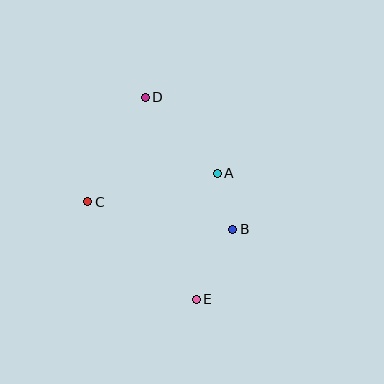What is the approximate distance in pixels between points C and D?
The distance between C and D is approximately 120 pixels.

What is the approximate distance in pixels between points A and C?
The distance between A and C is approximately 132 pixels.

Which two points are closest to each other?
Points A and B are closest to each other.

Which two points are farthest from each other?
Points D and E are farthest from each other.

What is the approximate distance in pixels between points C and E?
The distance between C and E is approximately 146 pixels.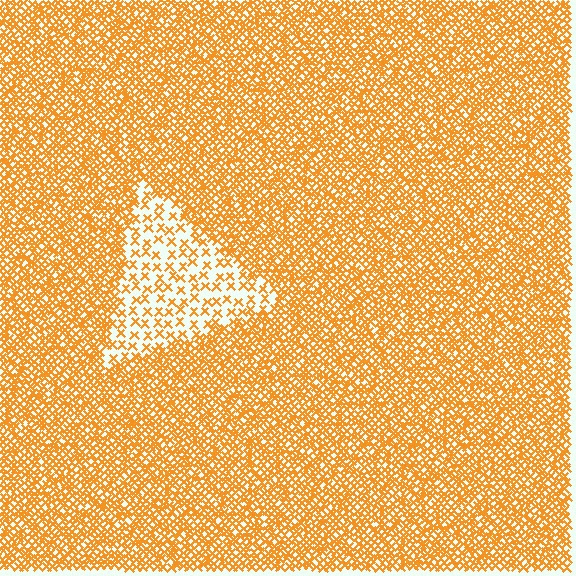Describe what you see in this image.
The image contains small orange elements arranged at two different densities. A triangle-shaped region is visible where the elements are less densely packed than the surrounding area.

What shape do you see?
I see a triangle.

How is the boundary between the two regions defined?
The boundary is defined by a change in element density (approximately 2.9x ratio). All elements are the same color, size, and shape.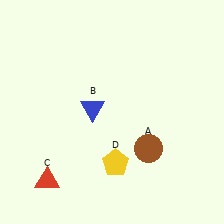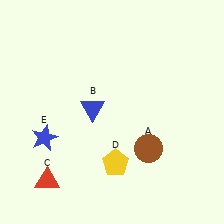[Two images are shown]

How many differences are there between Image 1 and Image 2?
There is 1 difference between the two images.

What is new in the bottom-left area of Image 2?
A blue star (E) was added in the bottom-left area of Image 2.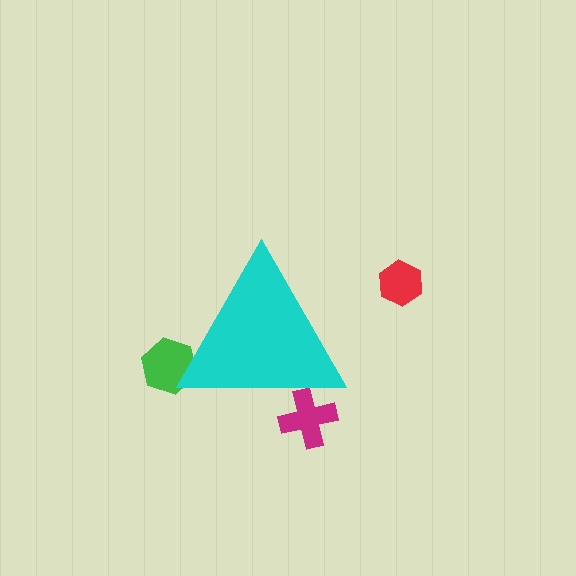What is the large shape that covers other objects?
A cyan triangle.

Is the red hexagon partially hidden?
No, the red hexagon is fully visible.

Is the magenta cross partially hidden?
Yes, the magenta cross is partially hidden behind the cyan triangle.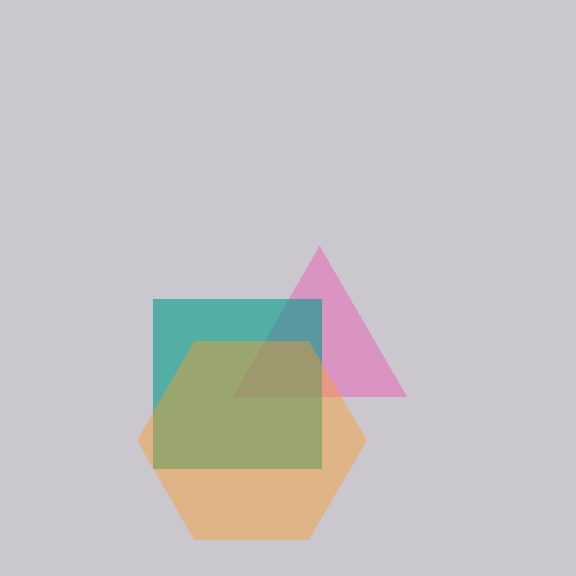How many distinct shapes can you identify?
There are 3 distinct shapes: a pink triangle, a teal square, an orange hexagon.